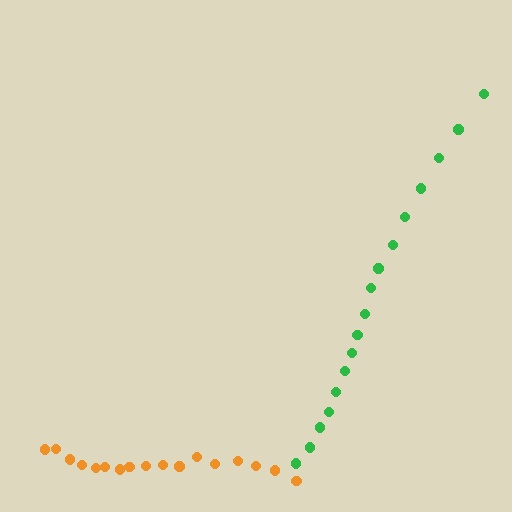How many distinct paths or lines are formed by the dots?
There are 2 distinct paths.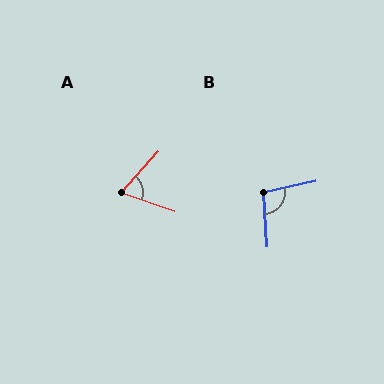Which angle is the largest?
B, at approximately 99 degrees.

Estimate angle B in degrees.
Approximately 99 degrees.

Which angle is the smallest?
A, at approximately 67 degrees.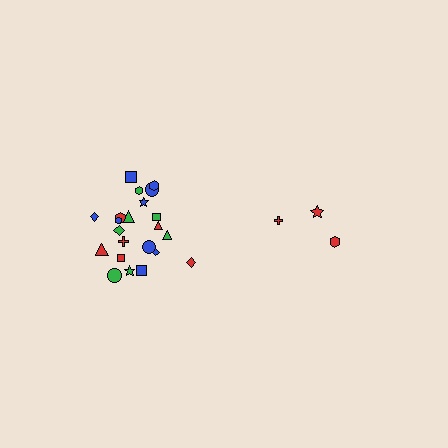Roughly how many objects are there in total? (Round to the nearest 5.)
Roughly 25 objects in total.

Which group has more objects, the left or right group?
The left group.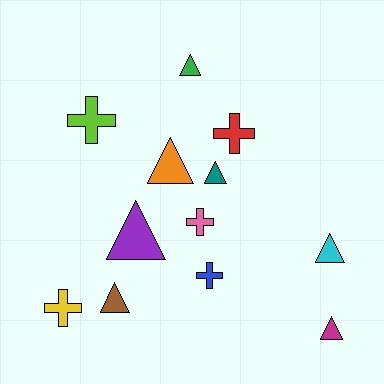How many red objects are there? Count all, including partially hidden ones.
There is 1 red object.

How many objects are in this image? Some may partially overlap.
There are 12 objects.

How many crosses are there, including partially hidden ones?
There are 5 crosses.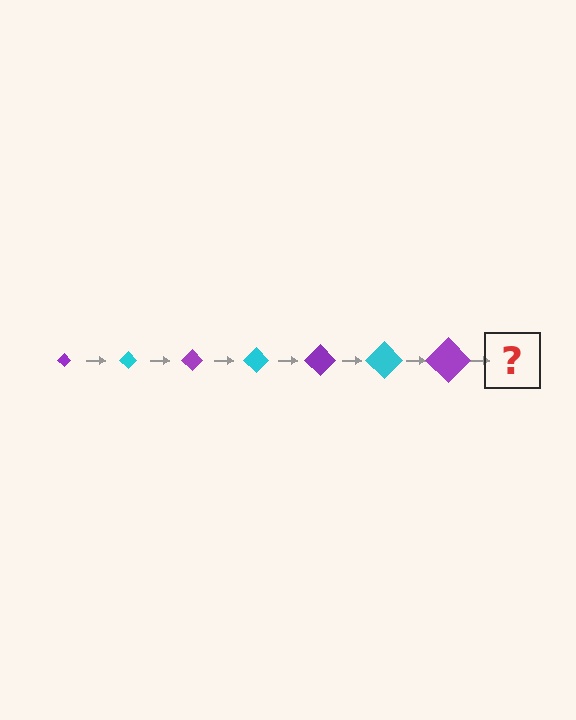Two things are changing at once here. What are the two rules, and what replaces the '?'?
The two rules are that the diamond grows larger each step and the color cycles through purple and cyan. The '?' should be a cyan diamond, larger than the previous one.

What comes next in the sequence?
The next element should be a cyan diamond, larger than the previous one.